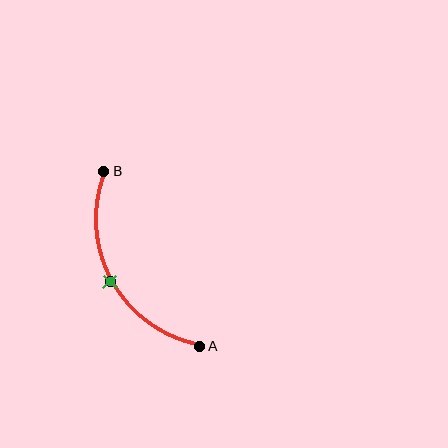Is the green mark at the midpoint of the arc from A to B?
Yes. The green mark lies on the arc at equal arc-length from both A and B — it is the arc midpoint.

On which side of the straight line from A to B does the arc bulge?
The arc bulges to the left of the straight line connecting A and B.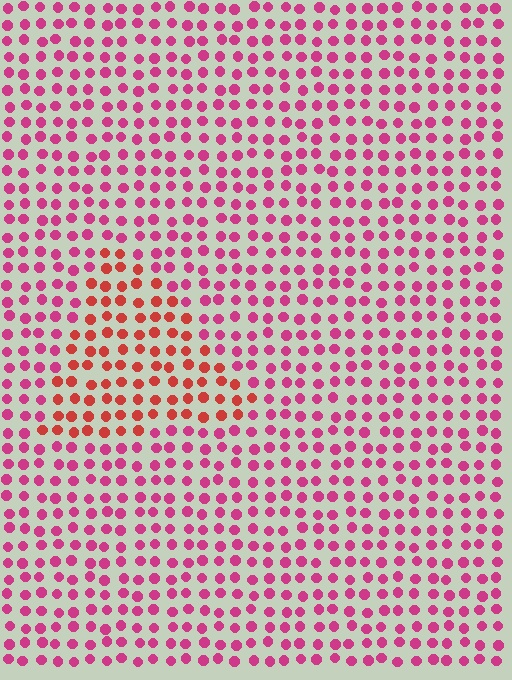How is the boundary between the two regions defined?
The boundary is defined purely by a slight shift in hue (about 33 degrees). Spacing, size, and orientation are identical on both sides.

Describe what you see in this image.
The image is filled with small magenta elements in a uniform arrangement. A triangle-shaped region is visible where the elements are tinted to a slightly different hue, forming a subtle color boundary.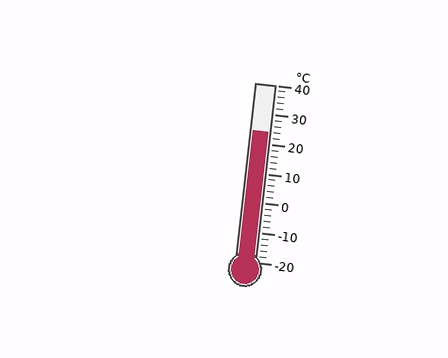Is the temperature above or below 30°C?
The temperature is below 30°C.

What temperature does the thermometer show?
The thermometer shows approximately 24°C.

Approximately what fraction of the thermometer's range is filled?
The thermometer is filled to approximately 75% of its range.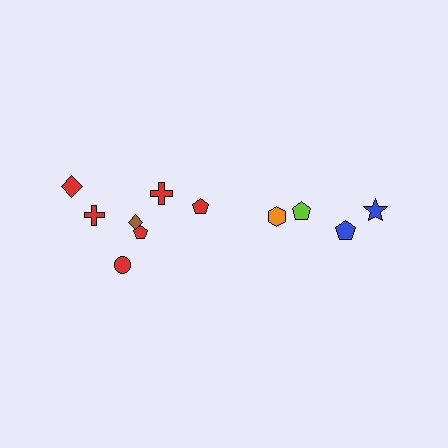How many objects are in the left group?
There are 7 objects.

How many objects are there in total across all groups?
There are 11 objects.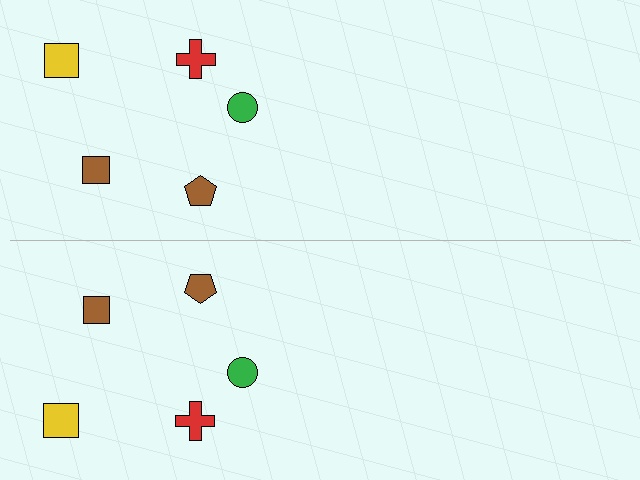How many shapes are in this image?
There are 10 shapes in this image.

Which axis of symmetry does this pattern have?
The pattern has a horizontal axis of symmetry running through the center of the image.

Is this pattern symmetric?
Yes, this pattern has bilateral (reflection) symmetry.